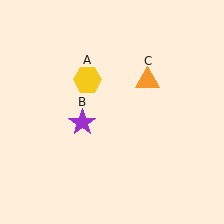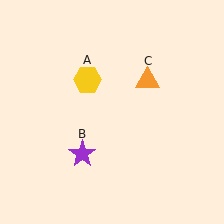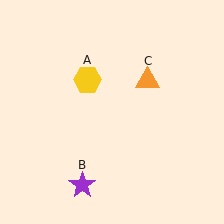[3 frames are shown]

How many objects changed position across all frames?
1 object changed position: purple star (object B).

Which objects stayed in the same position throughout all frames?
Yellow hexagon (object A) and orange triangle (object C) remained stationary.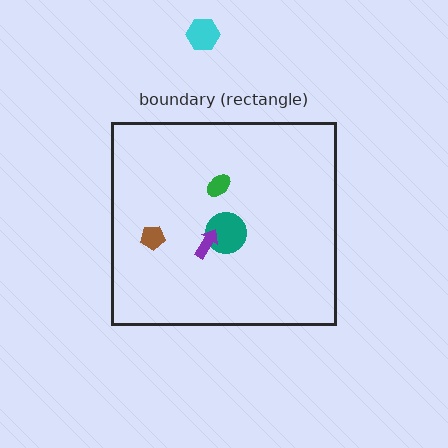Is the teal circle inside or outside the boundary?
Inside.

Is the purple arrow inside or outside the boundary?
Inside.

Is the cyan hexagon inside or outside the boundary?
Outside.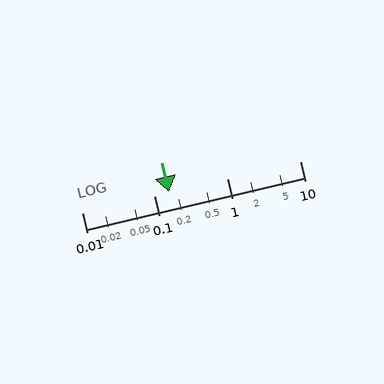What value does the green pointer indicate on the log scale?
The pointer indicates approximately 0.16.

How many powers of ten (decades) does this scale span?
The scale spans 3 decades, from 0.01 to 10.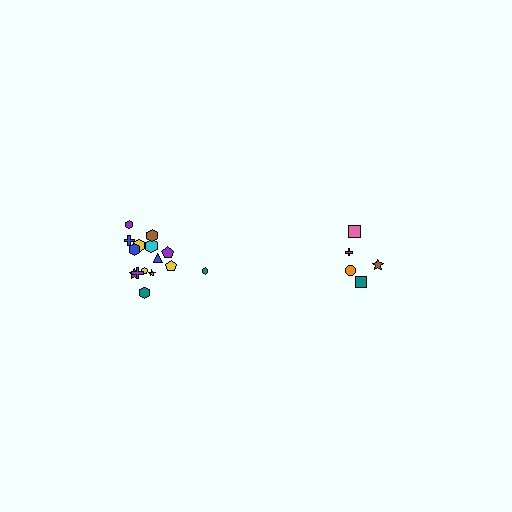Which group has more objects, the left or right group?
The left group.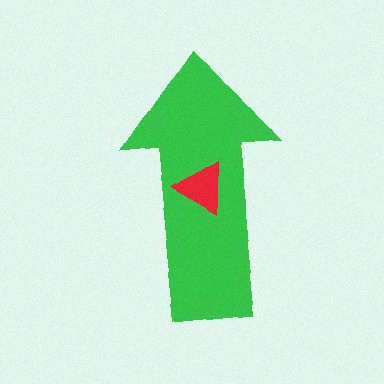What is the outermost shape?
The green arrow.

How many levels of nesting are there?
2.